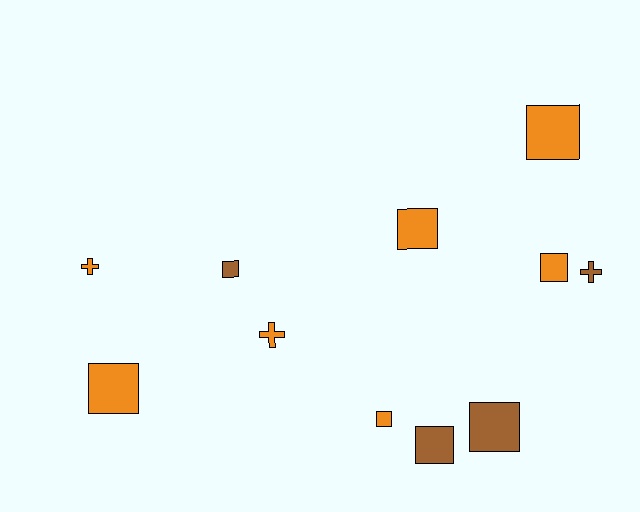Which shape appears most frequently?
Square, with 8 objects.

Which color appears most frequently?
Orange, with 7 objects.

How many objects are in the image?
There are 11 objects.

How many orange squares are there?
There are 5 orange squares.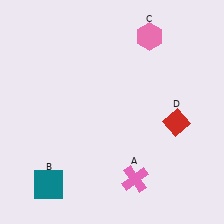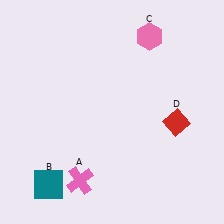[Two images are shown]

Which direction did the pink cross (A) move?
The pink cross (A) moved left.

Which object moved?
The pink cross (A) moved left.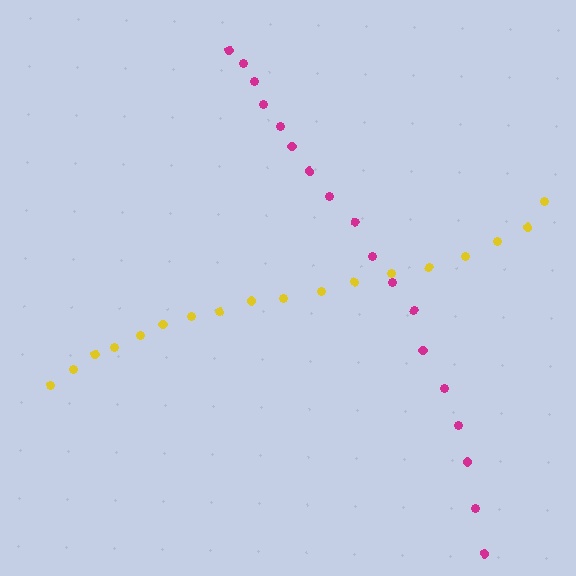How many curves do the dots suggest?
There are 2 distinct paths.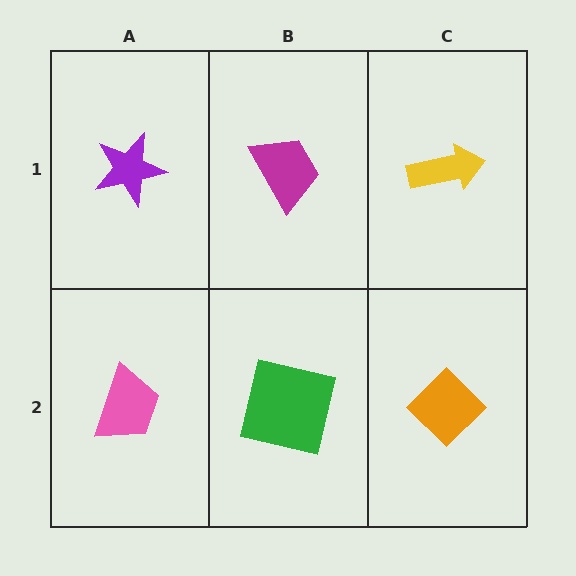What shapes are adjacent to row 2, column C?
A yellow arrow (row 1, column C), a green square (row 2, column B).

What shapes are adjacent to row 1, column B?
A green square (row 2, column B), a purple star (row 1, column A), a yellow arrow (row 1, column C).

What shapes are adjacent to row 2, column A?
A purple star (row 1, column A), a green square (row 2, column B).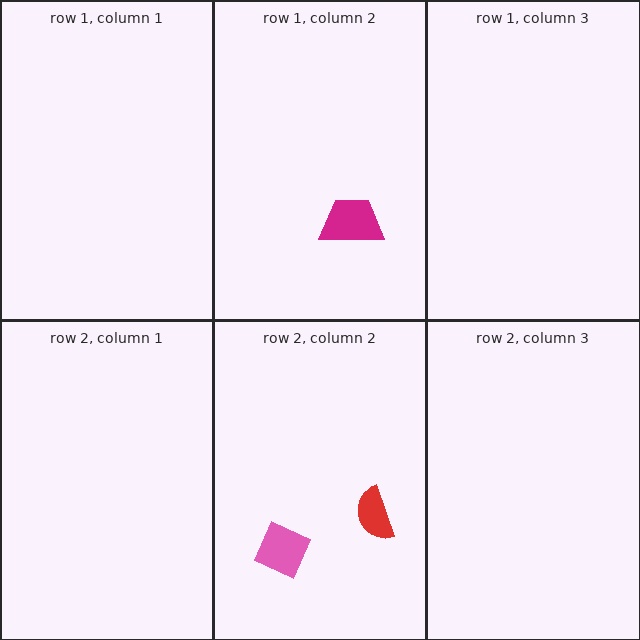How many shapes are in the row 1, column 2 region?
1.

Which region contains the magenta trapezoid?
The row 1, column 2 region.